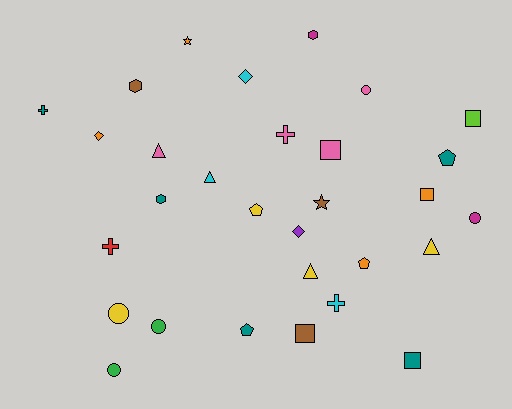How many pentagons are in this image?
There are 4 pentagons.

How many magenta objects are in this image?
There are 2 magenta objects.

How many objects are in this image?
There are 30 objects.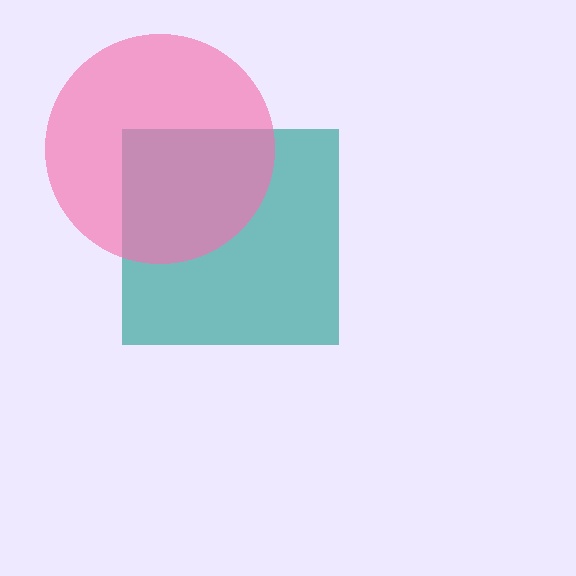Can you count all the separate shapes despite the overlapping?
Yes, there are 2 separate shapes.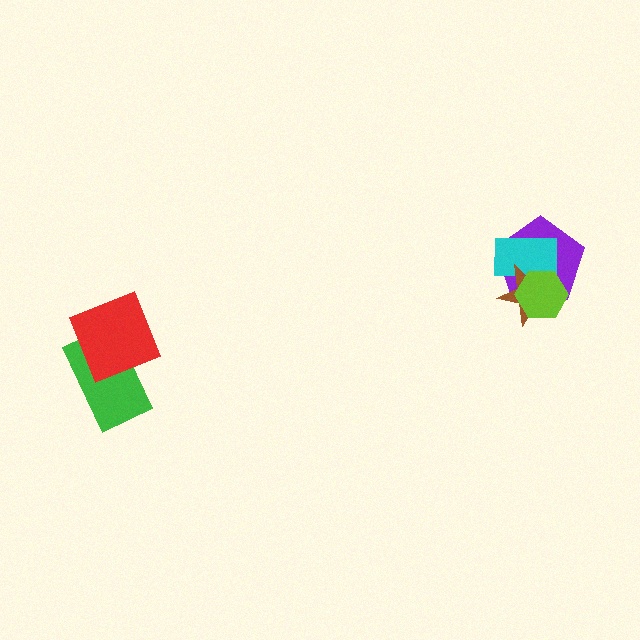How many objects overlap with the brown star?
3 objects overlap with the brown star.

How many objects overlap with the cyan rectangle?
3 objects overlap with the cyan rectangle.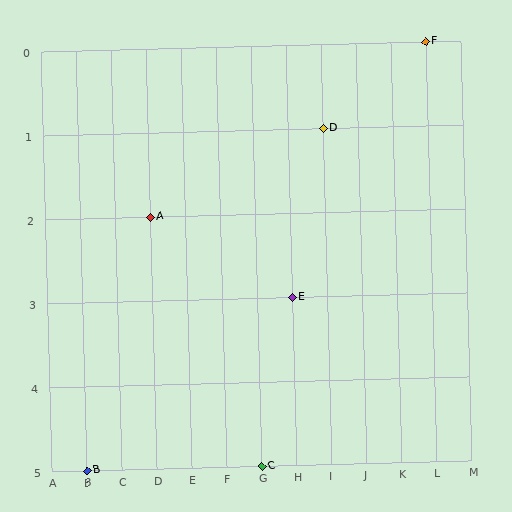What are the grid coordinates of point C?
Point C is at grid coordinates (G, 5).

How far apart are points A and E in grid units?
Points A and E are 4 columns and 1 row apart (about 4.1 grid units diagonally).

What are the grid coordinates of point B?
Point B is at grid coordinates (B, 5).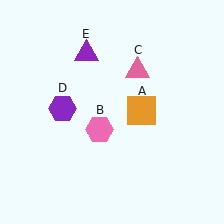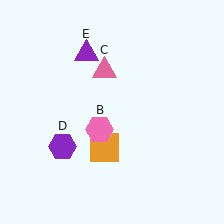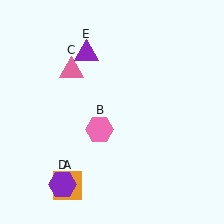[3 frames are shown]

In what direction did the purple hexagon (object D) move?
The purple hexagon (object D) moved down.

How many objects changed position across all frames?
3 objects changed position: orange square (object A), pink triangle (object C), purple hexagon (object D).